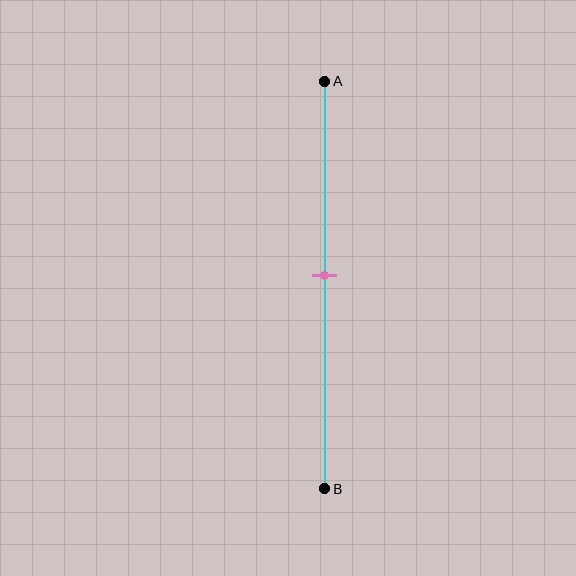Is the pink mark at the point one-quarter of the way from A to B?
No, the mark is at about 50% from A, not at the 25% one-quarter point.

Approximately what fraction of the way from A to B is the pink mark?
The pink mark is approximately 50% of the way from A to B.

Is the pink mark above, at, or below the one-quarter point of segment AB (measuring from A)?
The pink mark is below the one-quarter point of segment AB.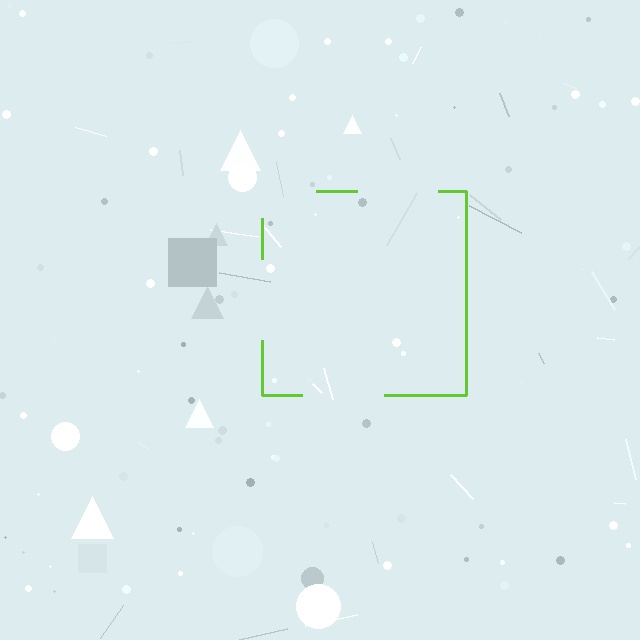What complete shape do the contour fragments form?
The contour fragments form a square.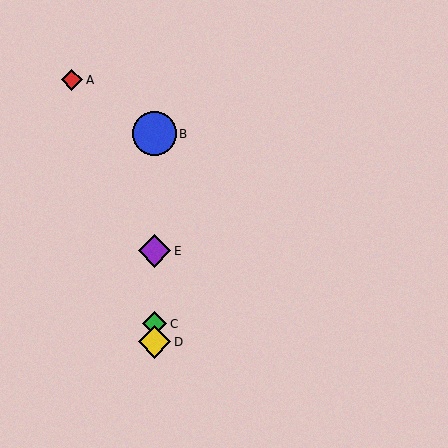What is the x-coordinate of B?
Object B is at x≈154.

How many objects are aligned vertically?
4 objects (B, C, D, E) are aligned vertically.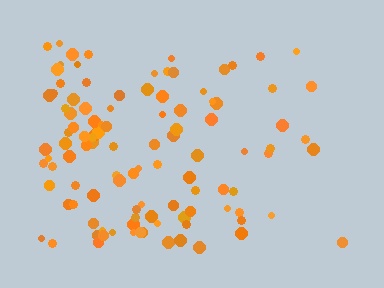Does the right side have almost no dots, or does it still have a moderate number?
Still a moderate number, just noticeably fewer than the left.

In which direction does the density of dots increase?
From right to left, with the left side densest.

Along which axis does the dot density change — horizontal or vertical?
Horizontal.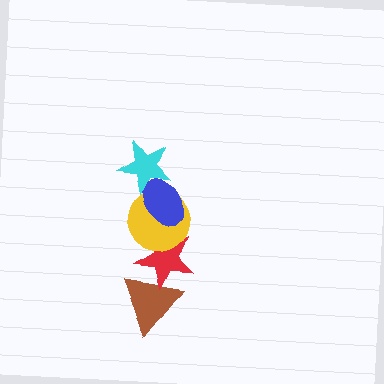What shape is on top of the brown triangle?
The red star is on top of the brown triangle.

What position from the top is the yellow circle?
The yellow circle is 3rd from the top.